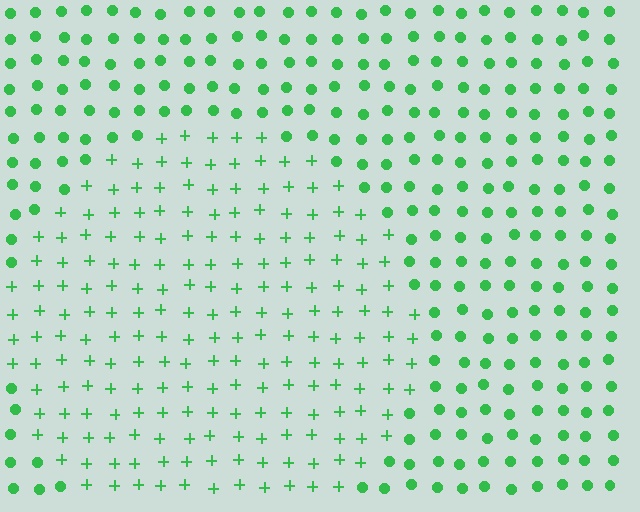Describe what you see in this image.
The image is filled with small green elements arranged in a uniform grid. A circle-shaped region contains plus signs, while the surrounding area contains circles. The boundary is defined purely by the change in element shape.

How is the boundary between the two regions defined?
The boundary is defined by a change in element shape: plus signs inside vs. circles outside. All elements share the same color and spacing.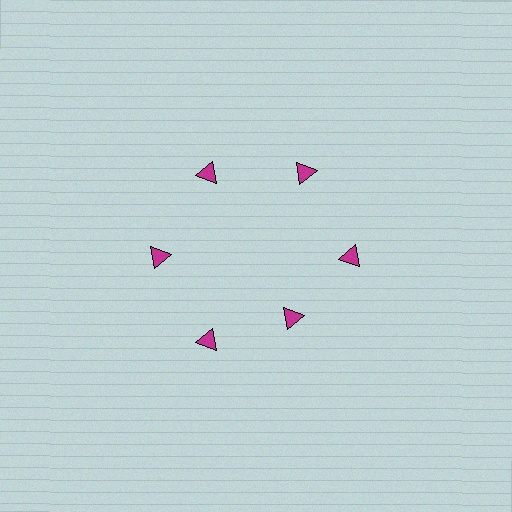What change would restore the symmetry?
The symmetry would be restored by moving it outward, back onto the ring so that all 6 triangles sit at equal angles and equal distance from the center.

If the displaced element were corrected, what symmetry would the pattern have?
It would have 6-fold rotational symmetry — the pattern would map onto itself every 60 degrees.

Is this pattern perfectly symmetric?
No. The 6 magenta triangles are arranged in a ring, but one element near the 5 o'clock position is pulled inward toward the center, breaking the 6-fold rotational symmetry.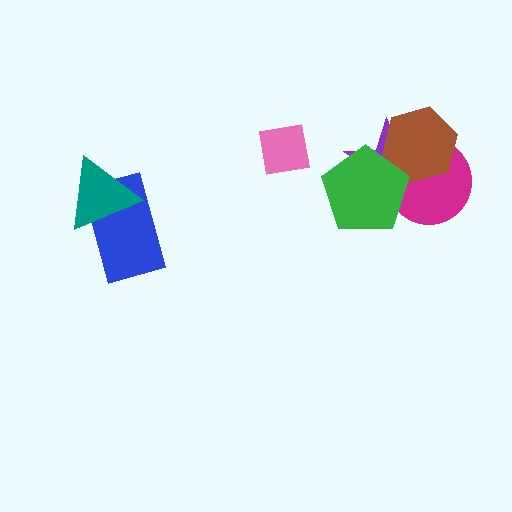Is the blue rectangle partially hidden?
Yes, it is partially covered by another shape.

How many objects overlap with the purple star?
3 objects overlap with the purple star.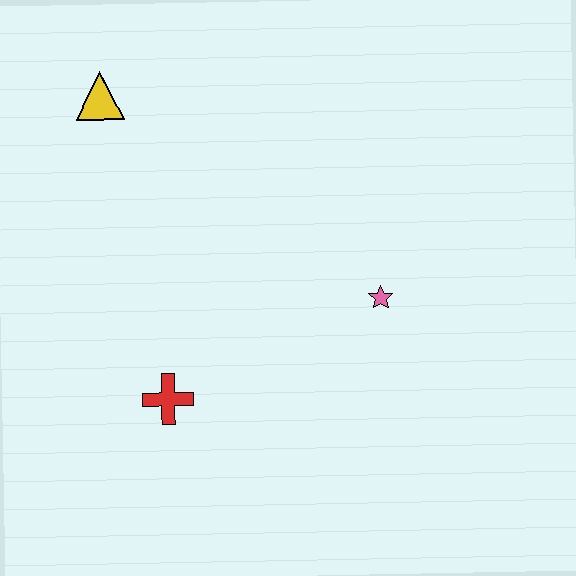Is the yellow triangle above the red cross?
Yes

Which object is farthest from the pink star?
The yellow triangle is farthest from the pink star.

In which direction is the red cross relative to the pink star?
The red cross is to the left of the pink star.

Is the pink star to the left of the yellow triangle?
No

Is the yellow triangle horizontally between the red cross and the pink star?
No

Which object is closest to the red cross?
The pink star is closest to the red cross.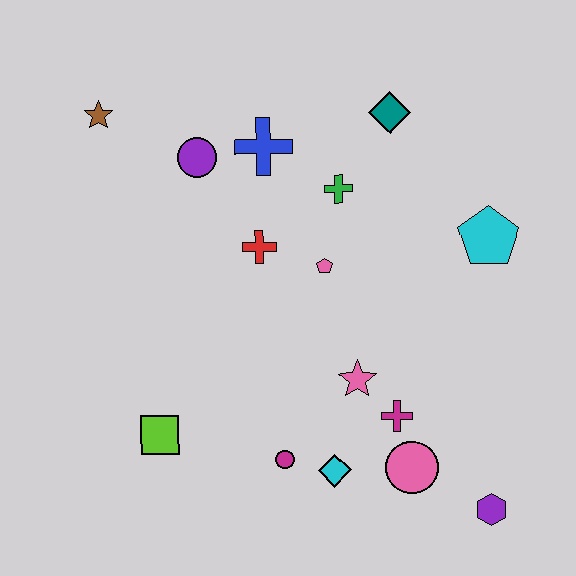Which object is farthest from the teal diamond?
The purple hexagon is farthest from the teal diamond.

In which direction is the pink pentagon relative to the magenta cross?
The pink pentagon is above the magenta cross.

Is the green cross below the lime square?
No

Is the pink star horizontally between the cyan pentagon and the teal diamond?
No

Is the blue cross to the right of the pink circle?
No